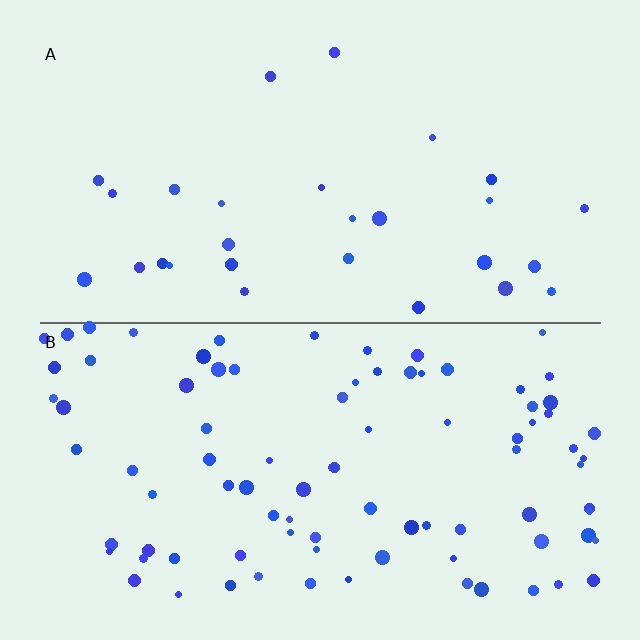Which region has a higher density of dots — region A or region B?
B (the bottom).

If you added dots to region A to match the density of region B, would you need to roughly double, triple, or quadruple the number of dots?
Approximately triple.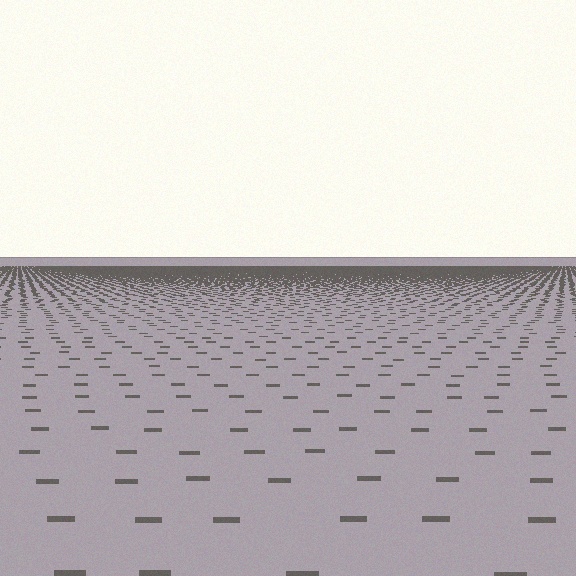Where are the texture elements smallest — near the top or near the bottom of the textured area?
Near the top.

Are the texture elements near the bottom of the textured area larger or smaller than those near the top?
Larger. Near the bottom, elements are closer to the viewer and appear at a bigger on-screen size.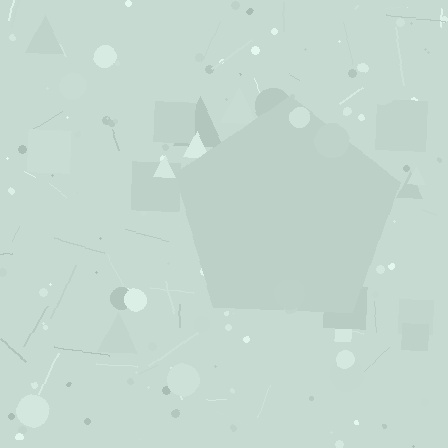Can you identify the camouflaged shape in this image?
The camouflaged shape is a pentagon.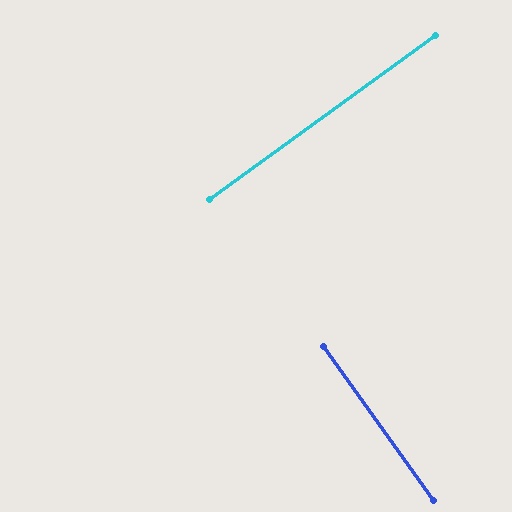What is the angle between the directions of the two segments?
Approximately 89 degrees.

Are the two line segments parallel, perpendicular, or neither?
Perpendicular — they meet at approximately 89°.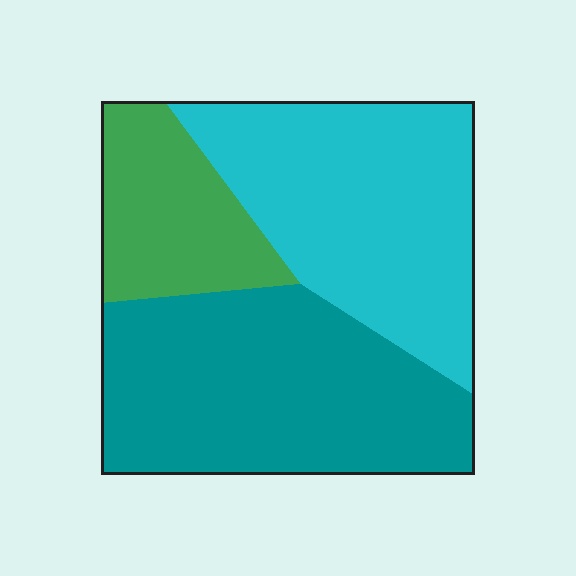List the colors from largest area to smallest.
From largest to smallest: teal, cyan, green.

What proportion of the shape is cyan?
Cyan covers about 40% of the shape.